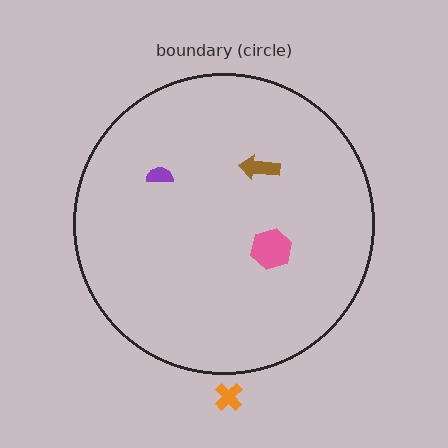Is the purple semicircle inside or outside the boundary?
Inside.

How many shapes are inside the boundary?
3 inside, 1 outside.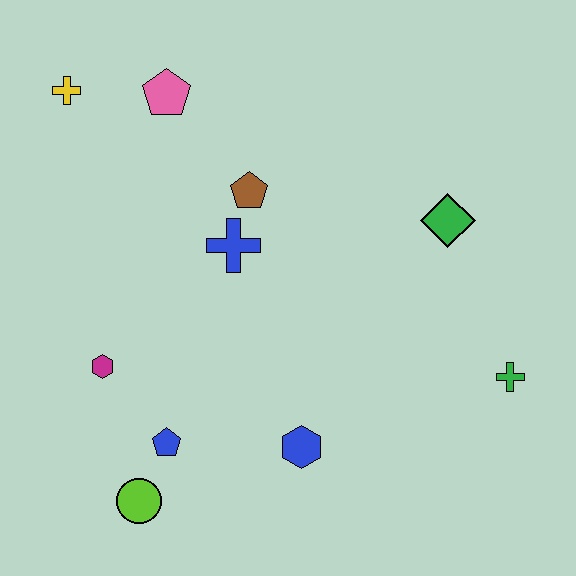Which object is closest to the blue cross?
The brown pentagon is closest to the blue cross.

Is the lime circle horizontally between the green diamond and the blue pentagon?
No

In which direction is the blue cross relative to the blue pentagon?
The blue cross is above the blue pentagon.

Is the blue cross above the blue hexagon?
Yes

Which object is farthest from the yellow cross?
The green cross is farthest from the yellow cross.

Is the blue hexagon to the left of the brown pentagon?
No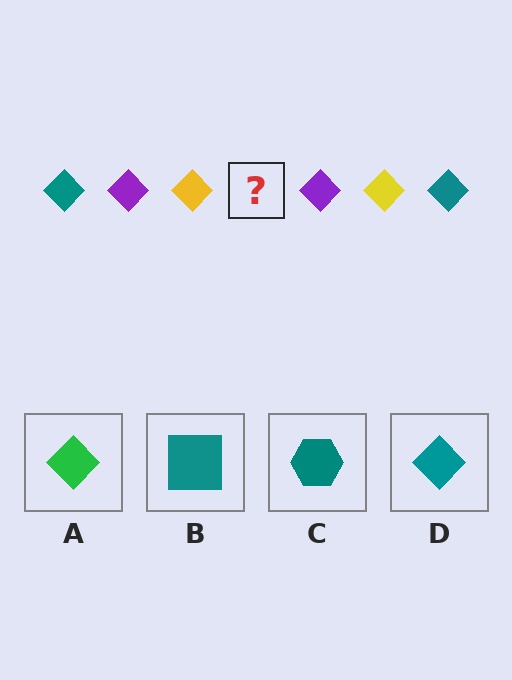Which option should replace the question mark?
Option D.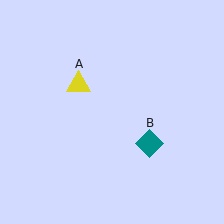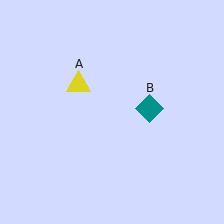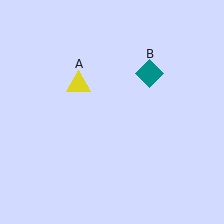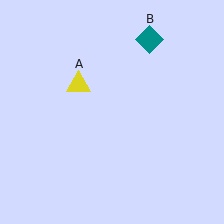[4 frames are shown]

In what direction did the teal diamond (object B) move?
The teal diamond (object B) moved up.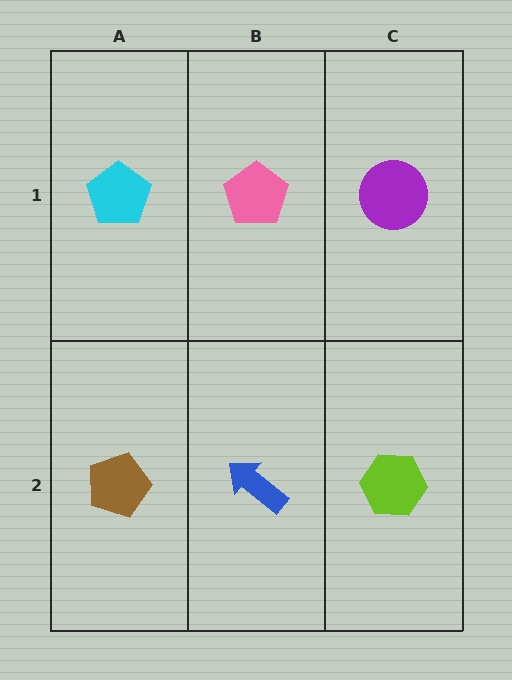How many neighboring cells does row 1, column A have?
2.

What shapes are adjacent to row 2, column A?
A cyan pentagon (row 1, column A), a blue arrow (row 2, column B).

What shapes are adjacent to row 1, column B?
A blue arrow (row 2, column B), a cyan pentagon (row 1, column A), a purple circle (row 1, column C).